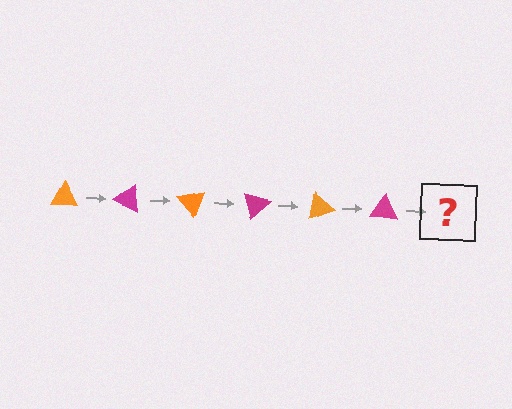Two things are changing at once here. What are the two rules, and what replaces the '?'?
The two rules are that it rotates 25 degrees each step and the color cycles through orange and magenta. The '?' should be an orange triangle, rotated 150 degrees from the start.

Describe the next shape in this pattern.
It should be an orange triangle, rotated 150 degrees from the start.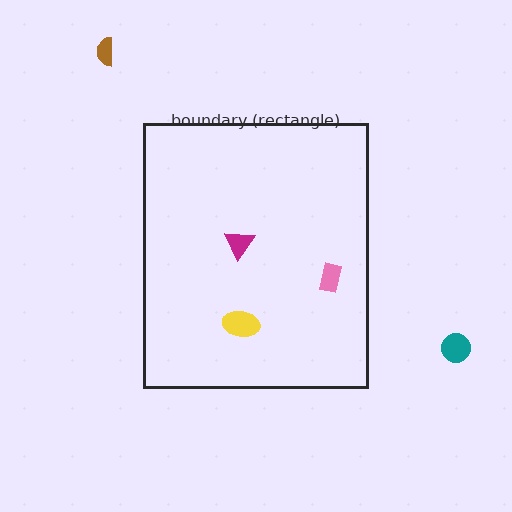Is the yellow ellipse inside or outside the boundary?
Inside.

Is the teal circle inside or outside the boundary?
Outside.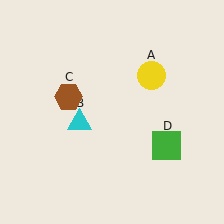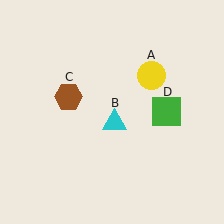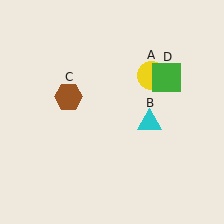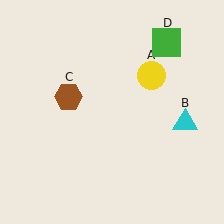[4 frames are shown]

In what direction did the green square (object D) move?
The green square (object D) moved up.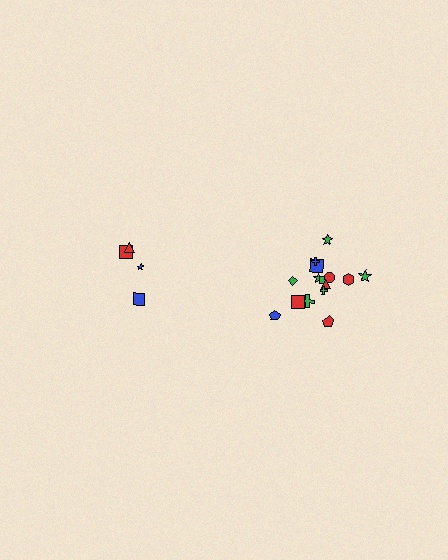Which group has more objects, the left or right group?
The right group.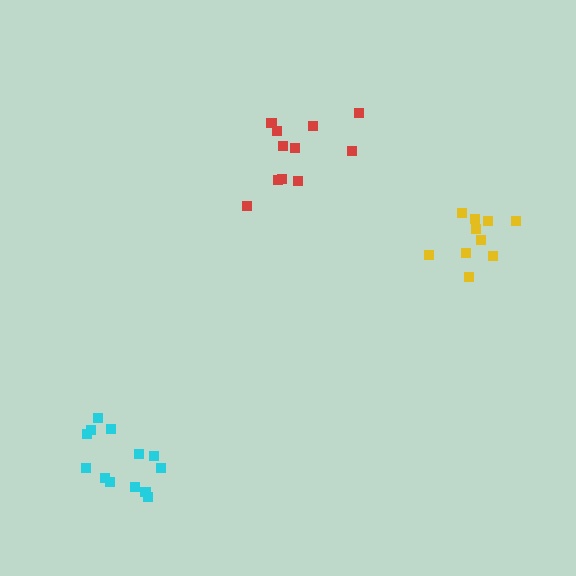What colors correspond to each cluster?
The clusters are colored: red, yellow, cyan.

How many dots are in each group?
Group 1: 11 dots, Group 2: 10 dots, Group 3: 13 dots (34 total).